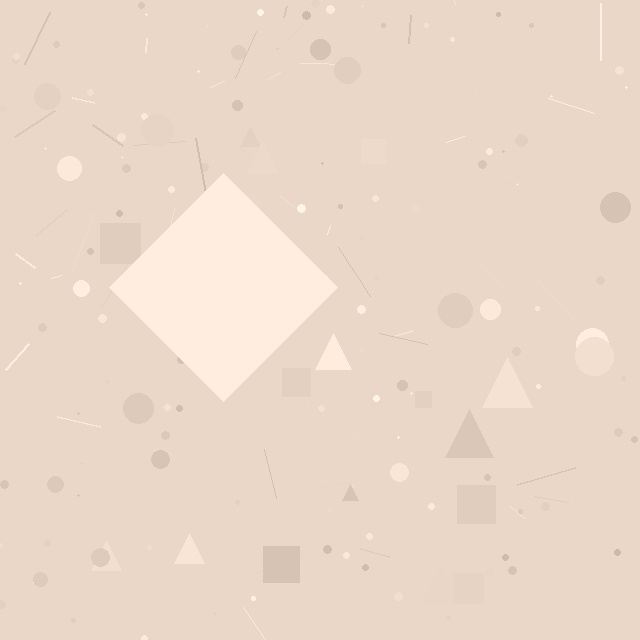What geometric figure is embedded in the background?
A diamond is embedded in the background.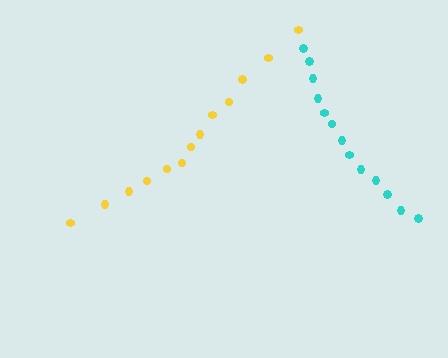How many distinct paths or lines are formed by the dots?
There are 2 distinct paths.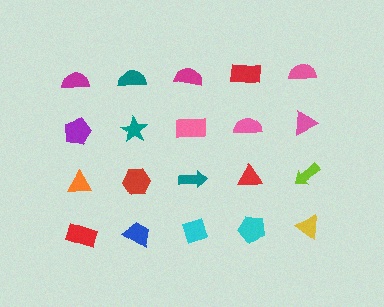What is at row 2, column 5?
A pink triangle.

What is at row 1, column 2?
A teal semicircle.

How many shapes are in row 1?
5 shapes.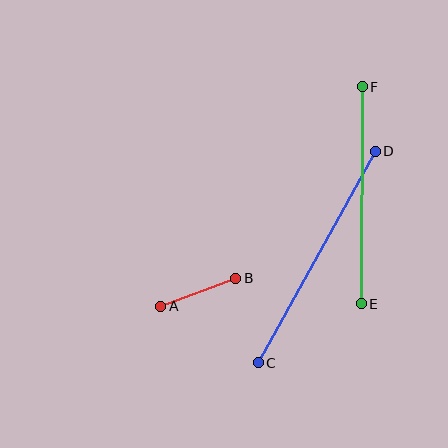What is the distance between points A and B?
The distance is approximately 80 pixels.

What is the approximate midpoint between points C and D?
The midpoint is at approximately (317, 257) pixels.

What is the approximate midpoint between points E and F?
The midpoint is at approximately (362, 195) pixels.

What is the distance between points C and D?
The distance is approximately 242 pixels.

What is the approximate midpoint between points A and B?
The midpoint is at approximately (198, 292) pixels.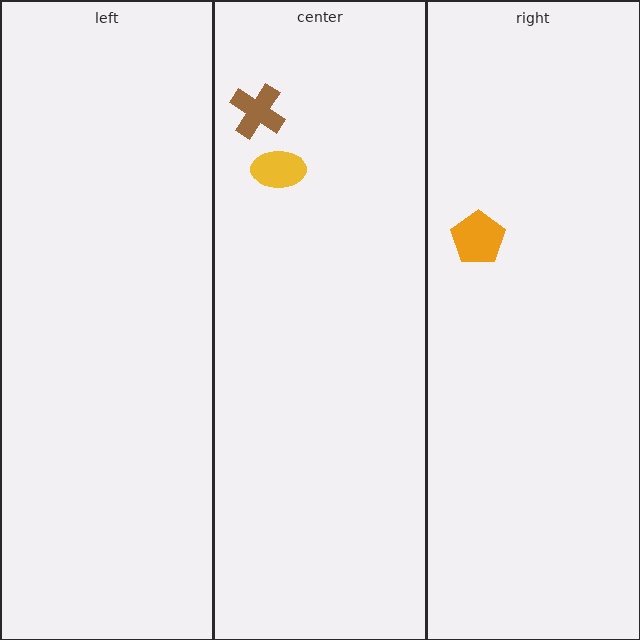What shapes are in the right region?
The orange pentagon.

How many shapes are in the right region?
1.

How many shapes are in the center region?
2.